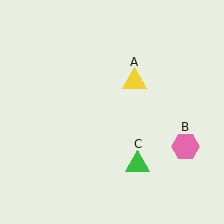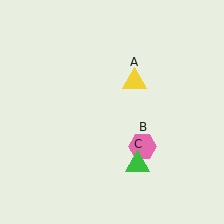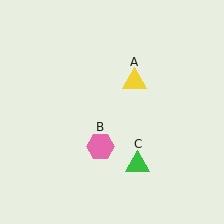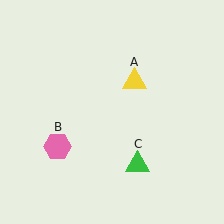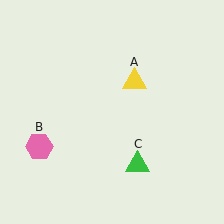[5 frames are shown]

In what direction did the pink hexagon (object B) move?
The pink hexagon (object B) moved left.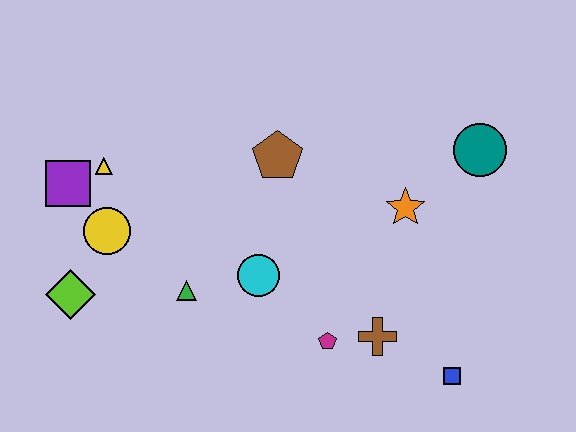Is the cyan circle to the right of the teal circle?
No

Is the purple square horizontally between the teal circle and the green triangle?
No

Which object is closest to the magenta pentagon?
The brown cross is closest to the magenta pentagon.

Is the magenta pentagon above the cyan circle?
No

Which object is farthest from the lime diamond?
The teal circle is farthest from the lime diamond.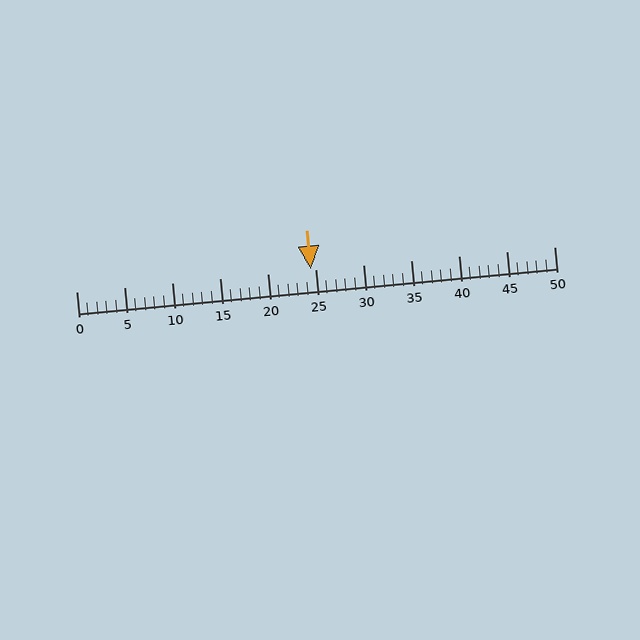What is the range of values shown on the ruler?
The ruler shows values from 0 to 50.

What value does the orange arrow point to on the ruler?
The orange arrow points to approximately 24.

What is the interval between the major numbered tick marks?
The major tick marks are spaced 5 units apart.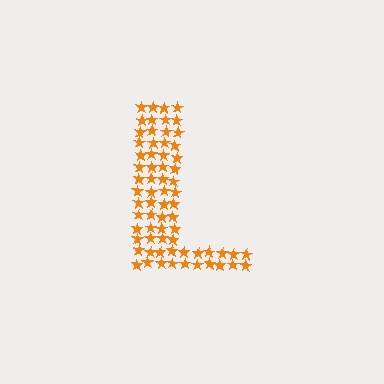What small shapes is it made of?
It is made of small stars.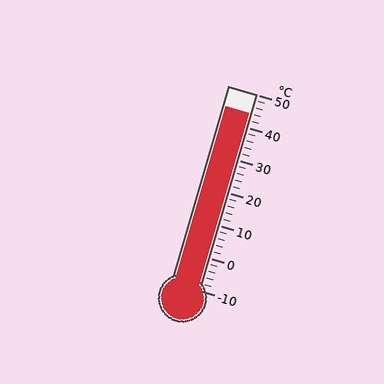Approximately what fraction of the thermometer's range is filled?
The thermometer is filled to approximately 90% of its range.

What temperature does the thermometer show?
The thermometer shows approximately 44°C.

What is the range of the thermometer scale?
The thermometer scale ranges from -10°C to 50°C.